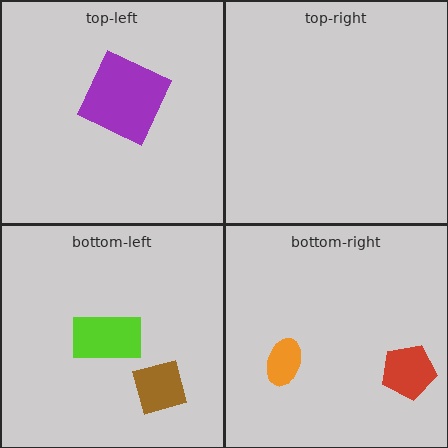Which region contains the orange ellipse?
The bottom-right region.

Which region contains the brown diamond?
The bottom-left region.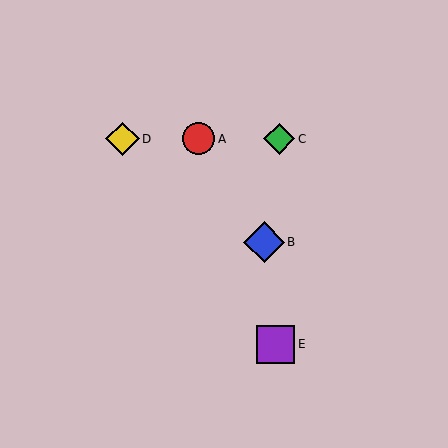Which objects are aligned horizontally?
Objects A, C, D are aligned horizontally.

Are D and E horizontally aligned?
No, D is at y≈139 and E is at y≈344.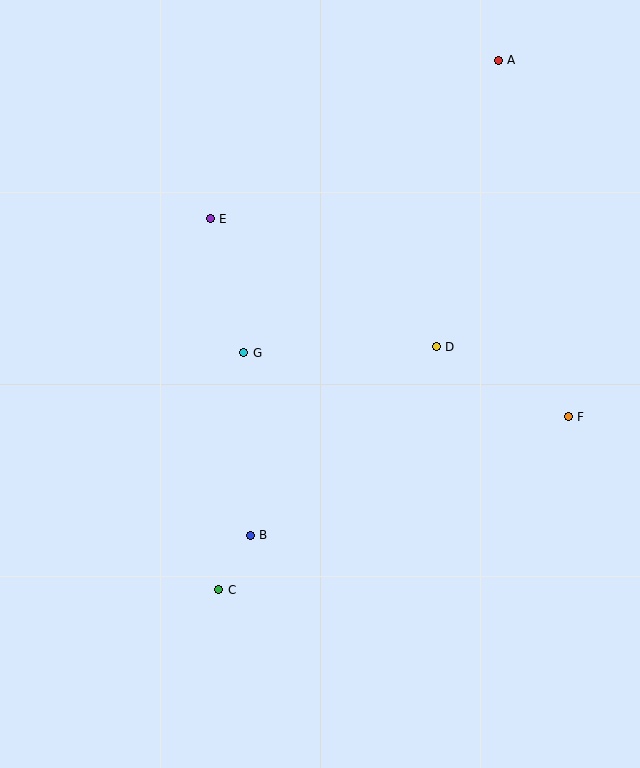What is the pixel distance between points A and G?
The distance between A and G is 388 pixels.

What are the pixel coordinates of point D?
Point D is at (436, 347).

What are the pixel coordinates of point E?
Point E is at (210, 219).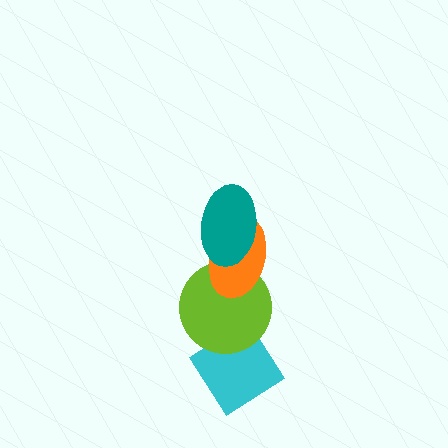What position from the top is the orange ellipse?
The orange ellipse is 2nd from the top.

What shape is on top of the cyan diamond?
The lime circle is on top of the cyan diamond.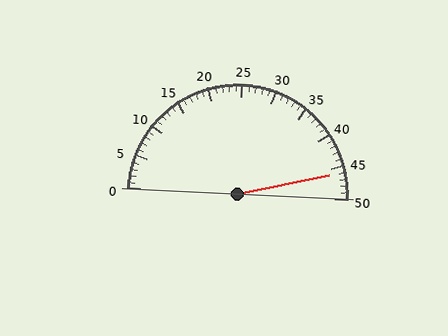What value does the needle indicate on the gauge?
The needle indicates approximately 46.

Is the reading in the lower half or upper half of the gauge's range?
The reading is in the upper half of the range (0 to 50).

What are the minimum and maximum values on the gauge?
The gauge ranges from 0 to 50.